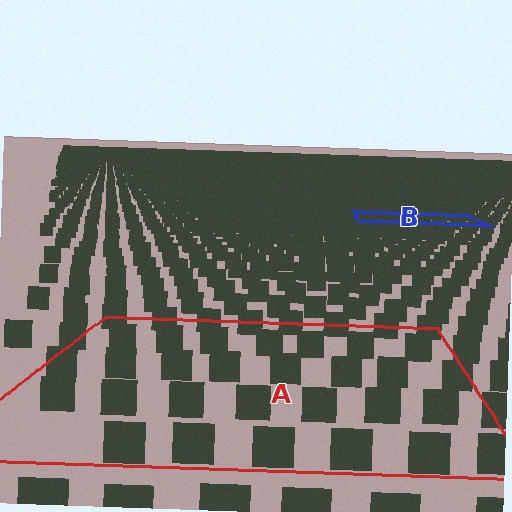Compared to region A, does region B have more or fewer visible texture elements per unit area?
Region B has more texture elements per unit area — they are packed more densely because it is farther away.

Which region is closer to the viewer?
Region A is closer. The texture elements there are larger and more spread out.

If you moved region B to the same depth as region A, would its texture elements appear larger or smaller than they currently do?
They would appear larger. At a closer depth, the same texture elements are projected at a bigger on-screen size.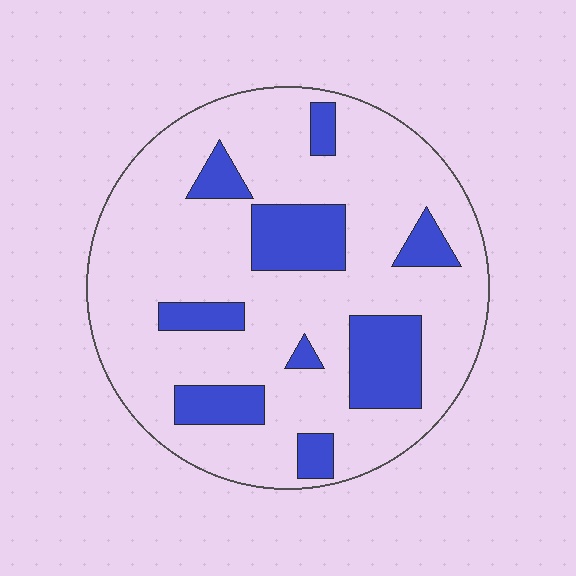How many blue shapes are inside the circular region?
9.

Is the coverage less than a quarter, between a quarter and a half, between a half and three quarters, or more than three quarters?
Less than a quarter.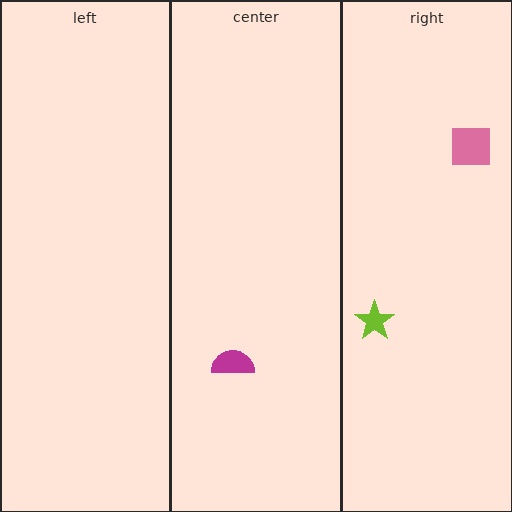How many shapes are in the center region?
1.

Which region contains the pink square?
The right region.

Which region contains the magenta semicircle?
The center region.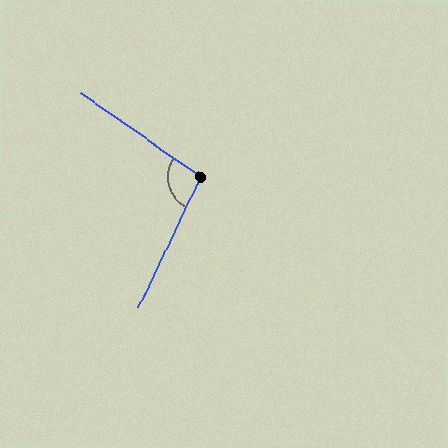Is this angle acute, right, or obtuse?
It is obtuse.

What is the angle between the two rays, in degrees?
Approximately 99 degrees.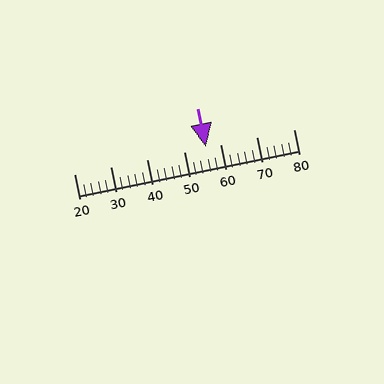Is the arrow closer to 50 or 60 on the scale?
The arrow is closer to 60.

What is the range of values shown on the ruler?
The ruler shows values from 20 to 80.